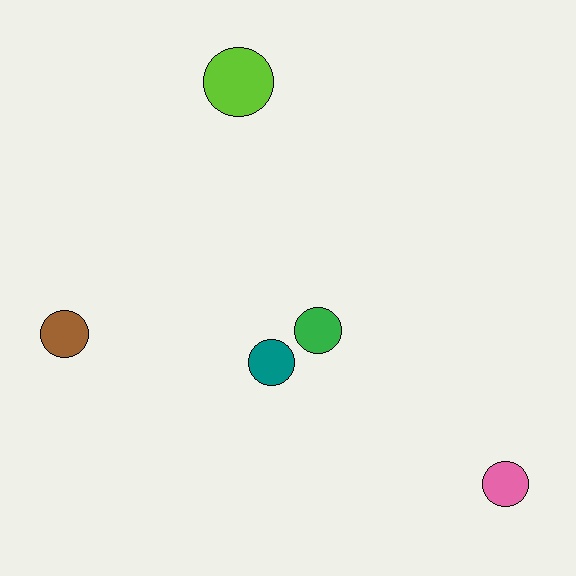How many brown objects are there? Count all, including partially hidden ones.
There is 1 brown object.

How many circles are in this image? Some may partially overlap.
There are 5 circles.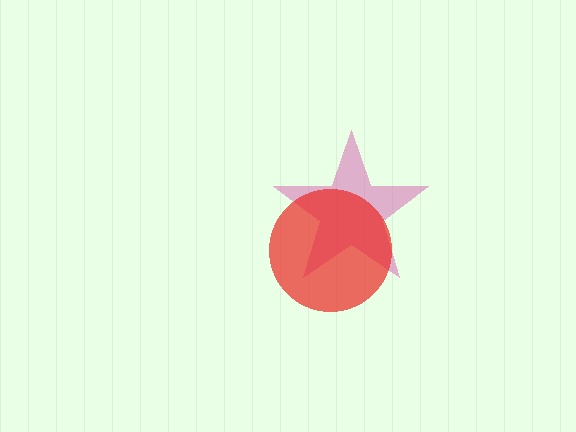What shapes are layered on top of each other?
The layered shapes are: a pink star, a red circle.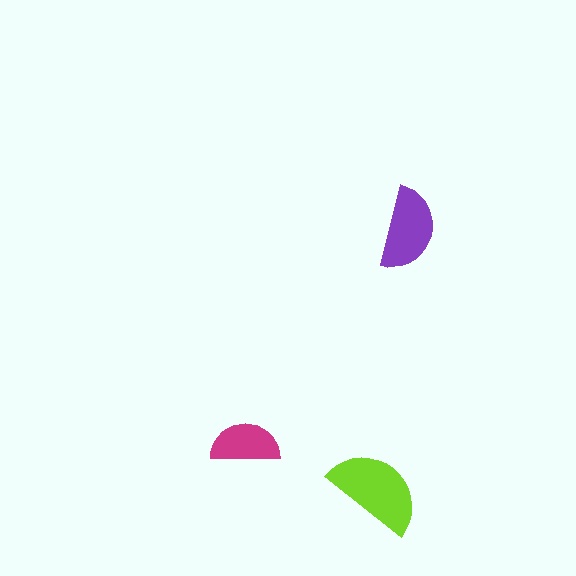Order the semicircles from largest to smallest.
the lime one, the purple one, the magenta one.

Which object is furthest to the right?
The purple semicircle is rightmost.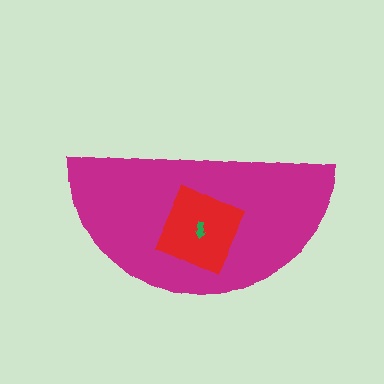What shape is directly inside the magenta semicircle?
The red square.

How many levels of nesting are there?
3.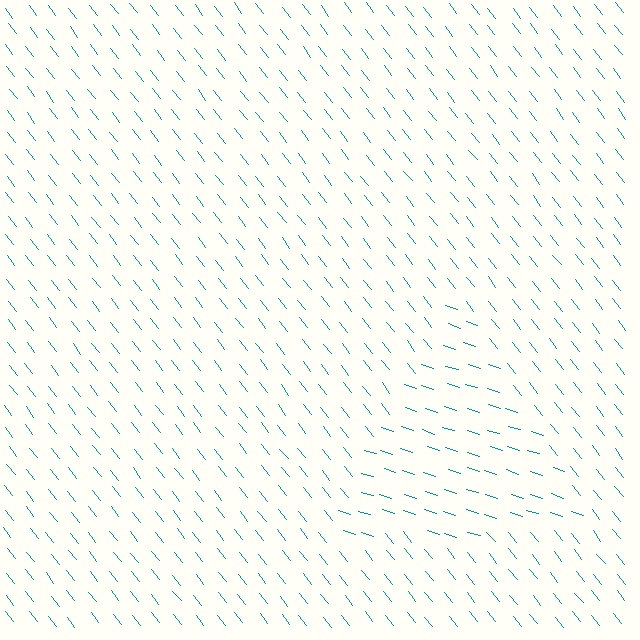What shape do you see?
I see a triangle.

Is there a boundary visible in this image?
Yes, there is a texture boundary formed by a change in line orientation.